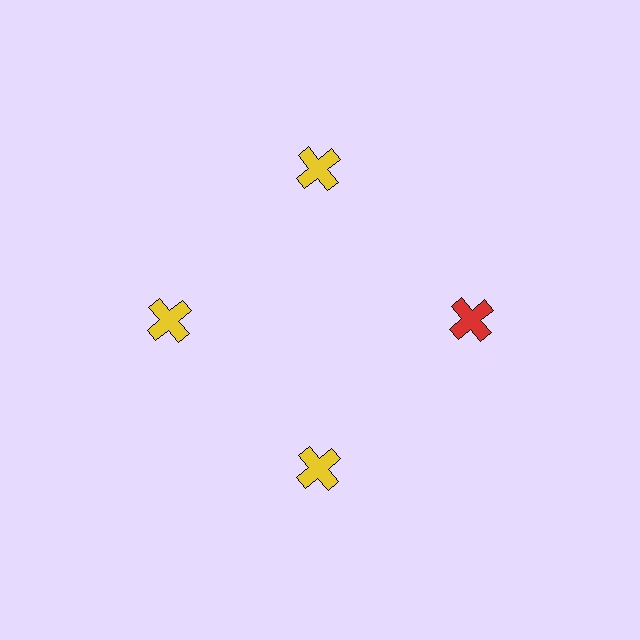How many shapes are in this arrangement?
There are 4 shapes arranged in a ring pattern.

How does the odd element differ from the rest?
It has a different color: red instead of yellow.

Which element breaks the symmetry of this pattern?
The red cross at roughly the 3 o'clock position breaks the symmetry. All other shapes are yellow crosses.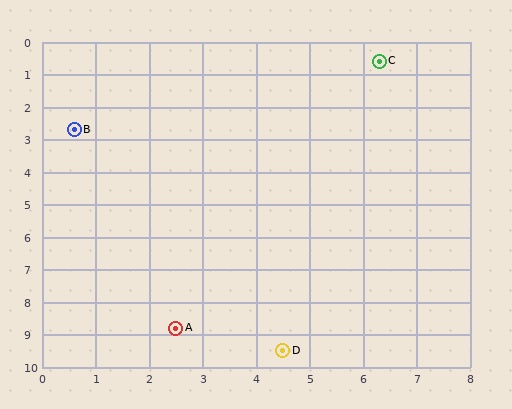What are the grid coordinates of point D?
Point D is at approximately (4.5, 9.5).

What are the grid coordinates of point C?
Point C is at approximately (6.3, 0.6).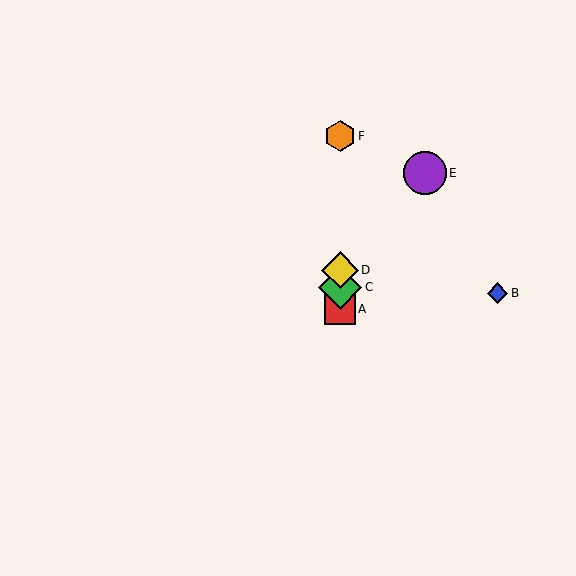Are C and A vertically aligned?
Yes, both are at x≈340.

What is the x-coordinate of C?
Object C is at x≈340.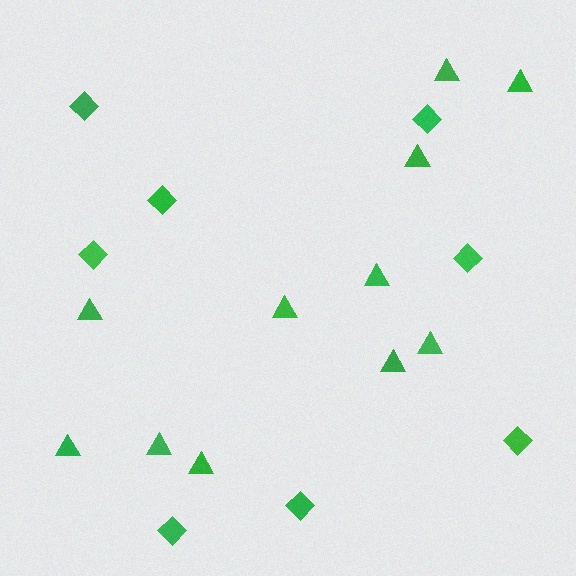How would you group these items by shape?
There are 2 groups: one group of diamonds (8) and one group of triangles (11).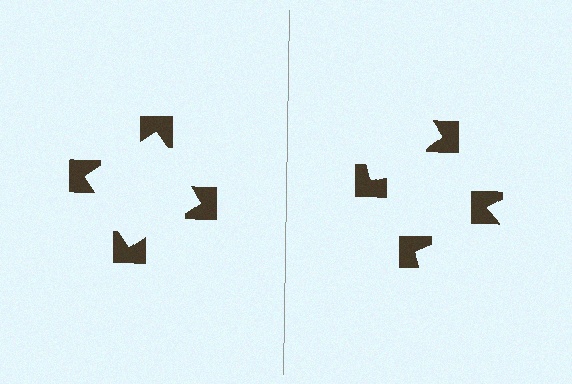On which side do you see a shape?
An illusory square appears on the left side. On the right side the wedge cuts are rotated, so no coherent shape forms.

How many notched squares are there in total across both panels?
8 — 4 on each side.